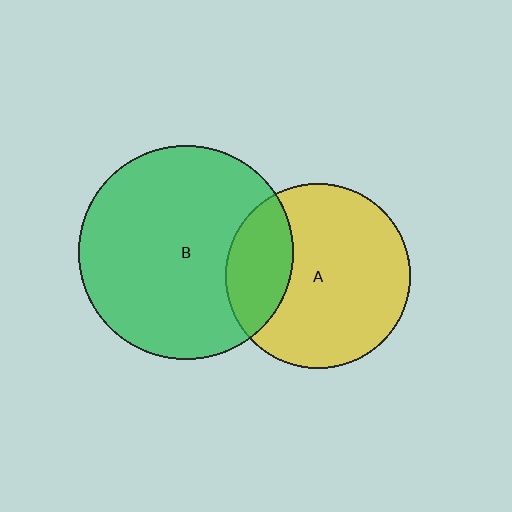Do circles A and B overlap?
Yes.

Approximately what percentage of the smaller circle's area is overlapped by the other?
Approximately 25%.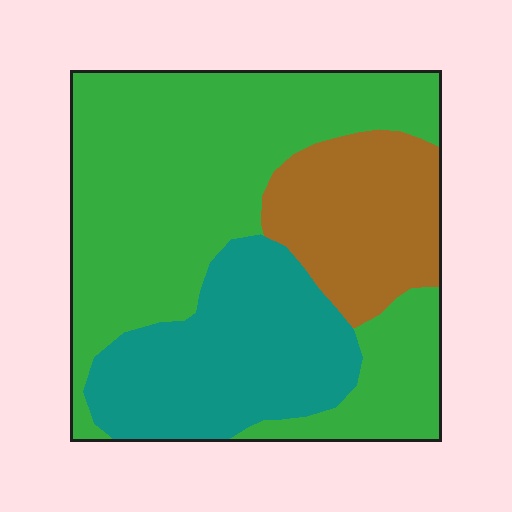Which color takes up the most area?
Green, at roughly 55%.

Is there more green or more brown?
Green.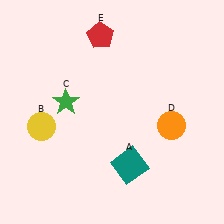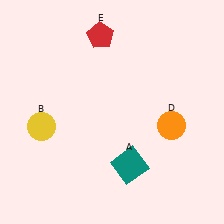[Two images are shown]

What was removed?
The green star (C) was removed in Image 2.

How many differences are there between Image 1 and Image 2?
There is 1 difference between the two images.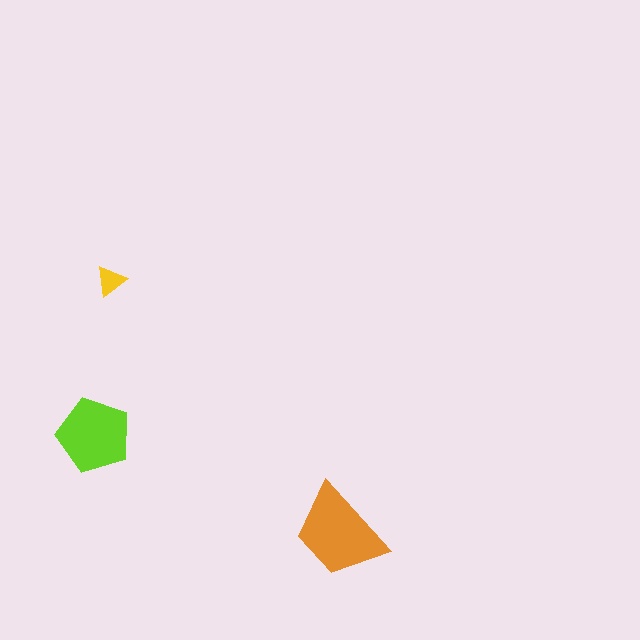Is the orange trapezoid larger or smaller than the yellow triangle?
Larger.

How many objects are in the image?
There are 3 objects in the image.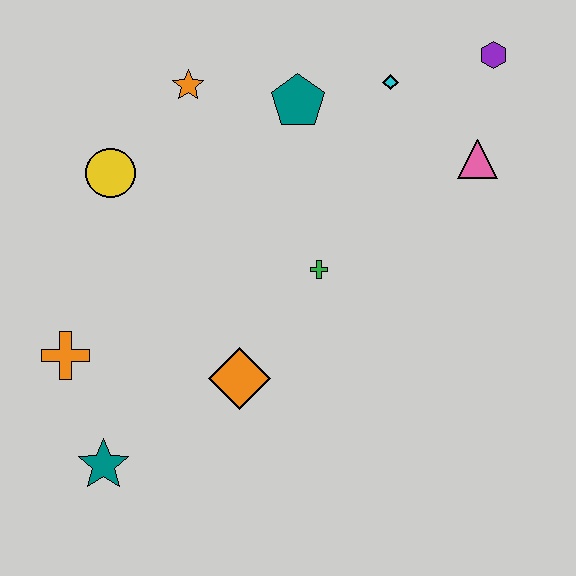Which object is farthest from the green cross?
The teal star is farthest from the green cross.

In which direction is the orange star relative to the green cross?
The orange star is above the green cross.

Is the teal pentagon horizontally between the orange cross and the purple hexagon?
Yes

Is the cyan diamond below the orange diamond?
No